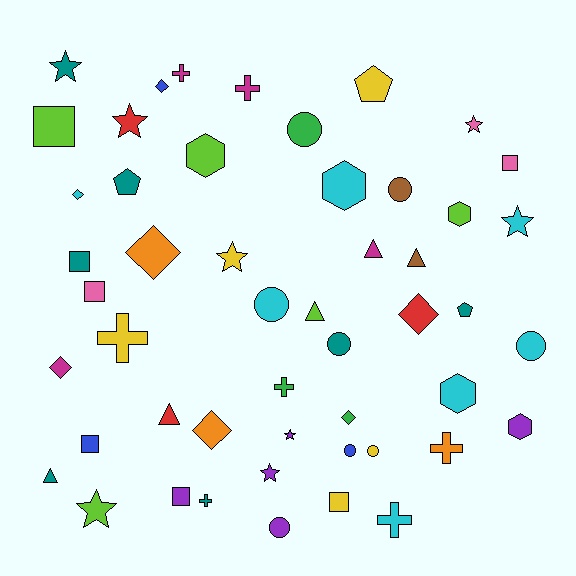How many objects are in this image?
There are 50 objects.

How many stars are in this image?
There are 8 stars.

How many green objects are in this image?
There are 3 green objects.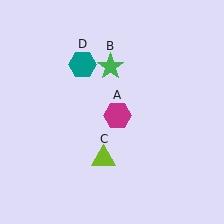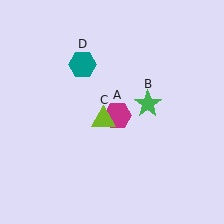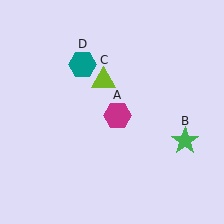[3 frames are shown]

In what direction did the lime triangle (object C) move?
The lime triangle (object C) moved up.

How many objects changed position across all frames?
2 objects changed position: green star (object B), lime triangle (object C).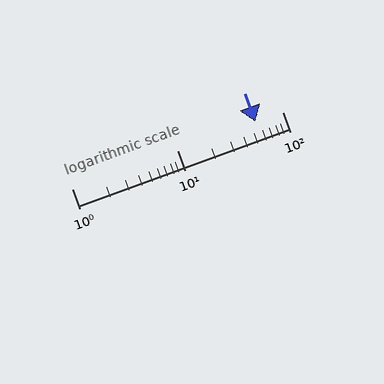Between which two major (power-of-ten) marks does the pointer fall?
The pointer is between 10 and 100.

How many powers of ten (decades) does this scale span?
The scale spans 2 decades, from 1 to 100.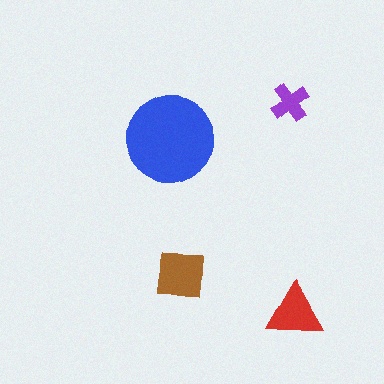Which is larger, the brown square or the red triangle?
The brown square.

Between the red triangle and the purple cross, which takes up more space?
The red triangle.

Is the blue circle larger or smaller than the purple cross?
Larger.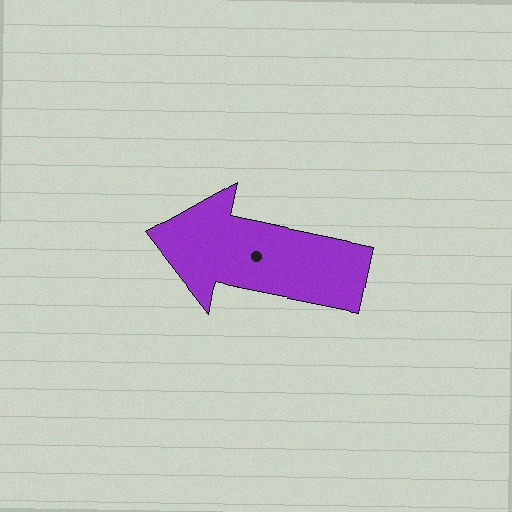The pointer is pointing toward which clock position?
Roughly 9 o'clock.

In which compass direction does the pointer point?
West.